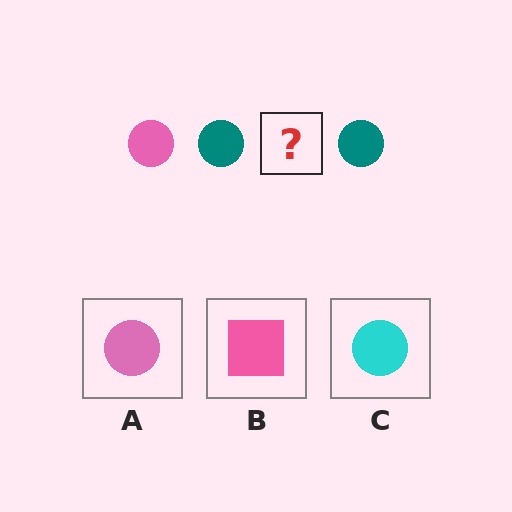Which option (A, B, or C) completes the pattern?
A.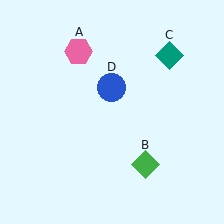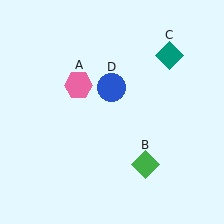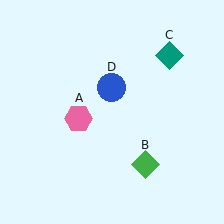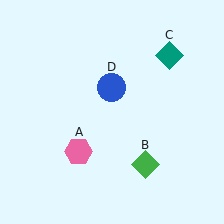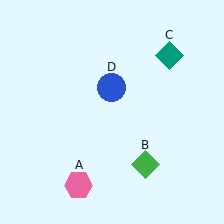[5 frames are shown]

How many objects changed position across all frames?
1 object changed position: pink hexagon (object A).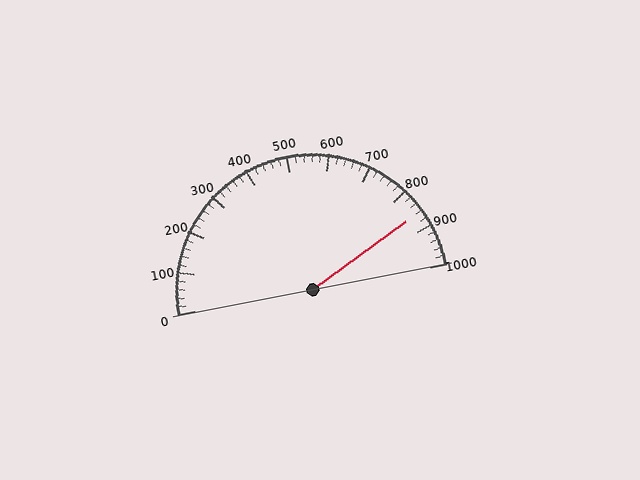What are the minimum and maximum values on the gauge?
The gauge ranges from 0 to 1000.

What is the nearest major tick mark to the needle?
The nearest major tick mark is 900.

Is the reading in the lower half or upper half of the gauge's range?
The reading is in the upper half of the range (0 to 1000).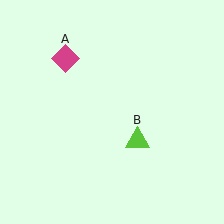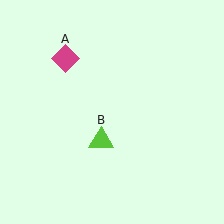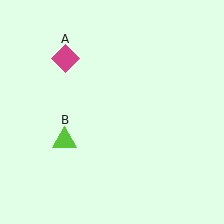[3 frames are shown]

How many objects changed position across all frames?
1 object changed position: lime triangle (object B).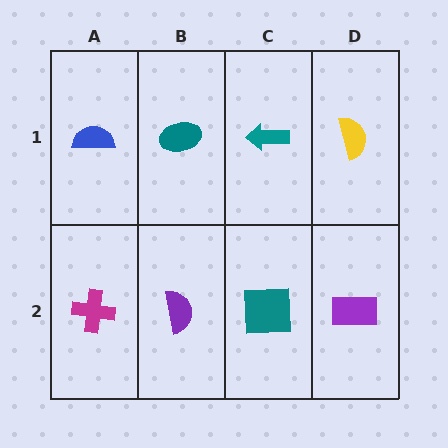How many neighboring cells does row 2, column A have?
2.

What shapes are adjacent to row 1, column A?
A magenta cross (row 2, column A), a teal ellipse (row 1, column B).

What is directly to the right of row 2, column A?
A purple semicircle.